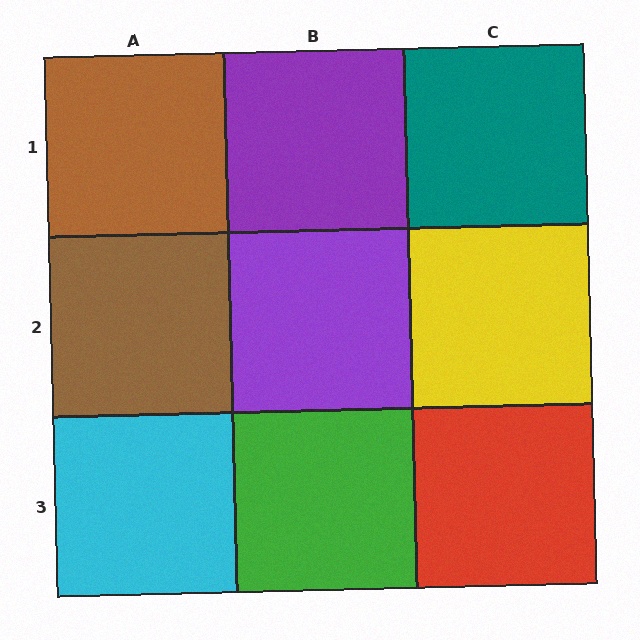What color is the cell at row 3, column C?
Red.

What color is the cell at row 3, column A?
Cyan.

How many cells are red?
1 cell is red.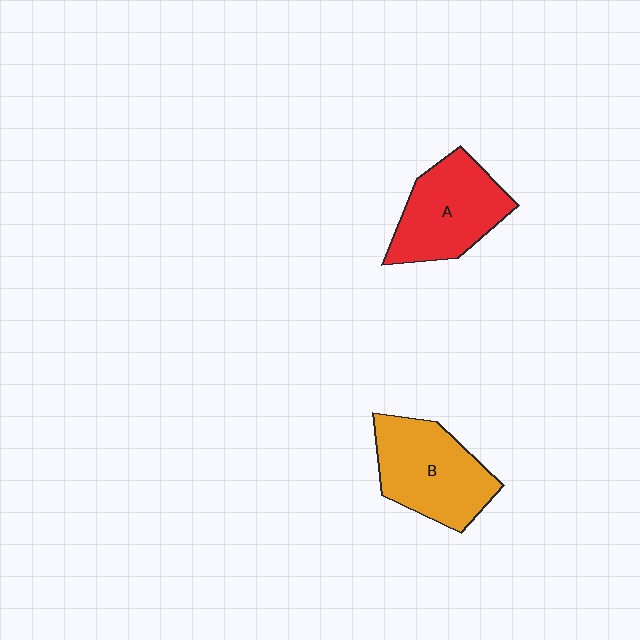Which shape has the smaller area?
Shape A (red).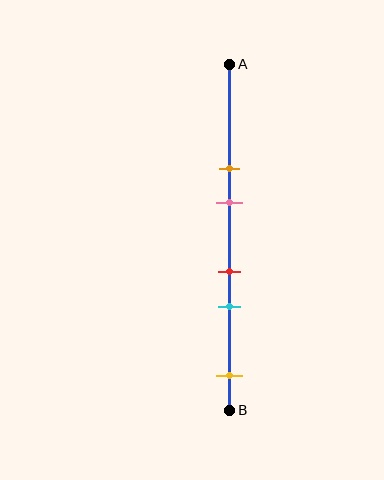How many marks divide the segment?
There are 5 marks dividing the segment.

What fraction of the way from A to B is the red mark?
The red mark is approximately 60% (0.6) of the way from A to B.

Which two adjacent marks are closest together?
The red and cyan marks are the closest adjacent pair.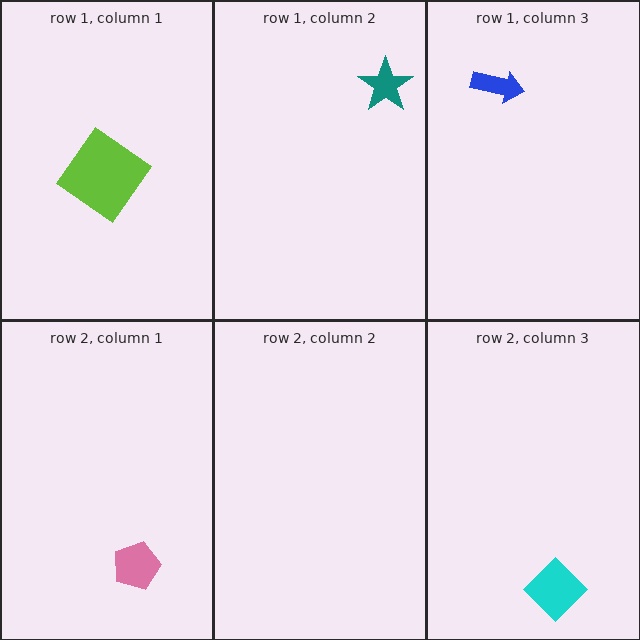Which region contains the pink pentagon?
The row 2, column 1 region.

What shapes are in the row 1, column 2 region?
The teal star.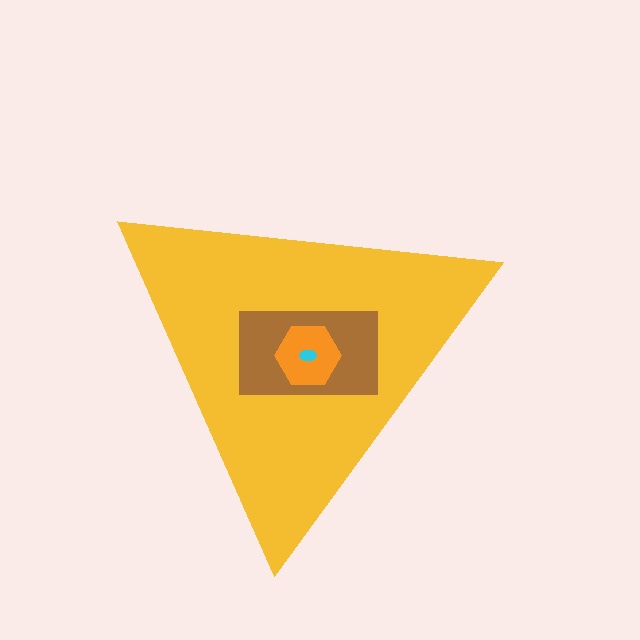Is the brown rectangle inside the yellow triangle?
Yes.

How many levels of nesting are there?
4.